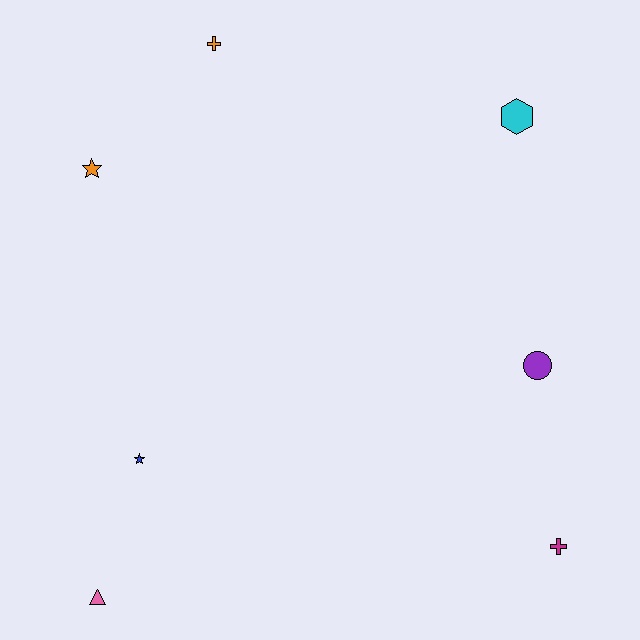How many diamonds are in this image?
There are no diamonds.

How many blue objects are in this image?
There is 1 blue object.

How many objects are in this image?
There are 7 objects.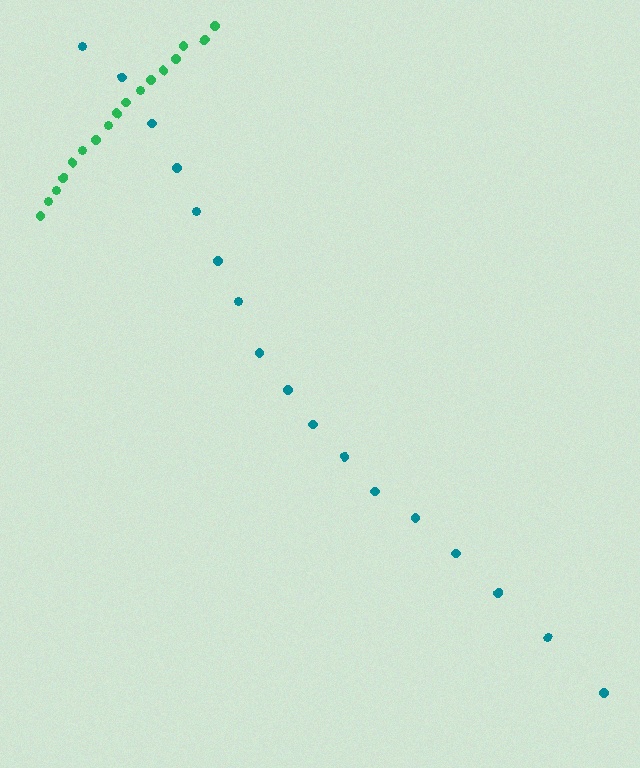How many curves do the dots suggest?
There are 2 distinct paths.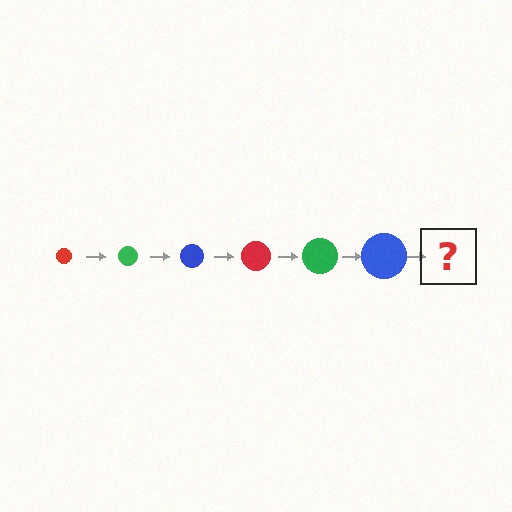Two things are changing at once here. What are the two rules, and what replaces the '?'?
The two rules are that the circle grows larger each step and the color cycles through red, green, and blue. The '?' should be a red circle, larger than the previous one.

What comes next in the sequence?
The next element should be a red circle, larger than the previous one.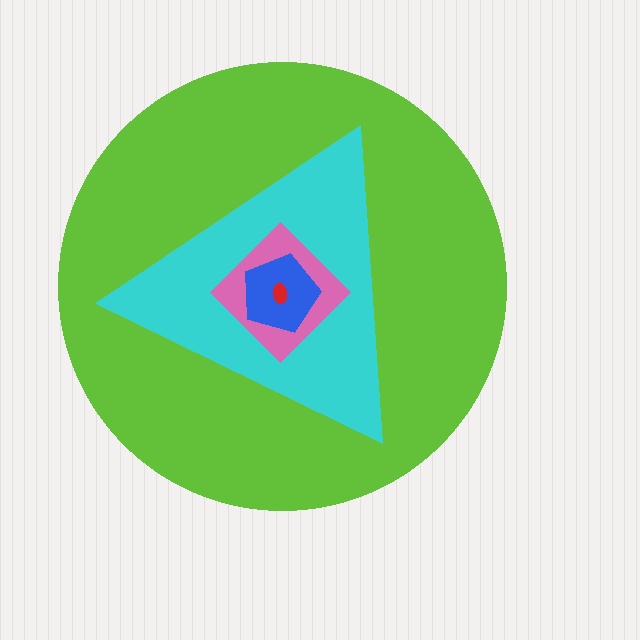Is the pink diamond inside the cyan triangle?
Yes.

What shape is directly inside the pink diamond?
The blue pentagon.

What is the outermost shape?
The lime circle.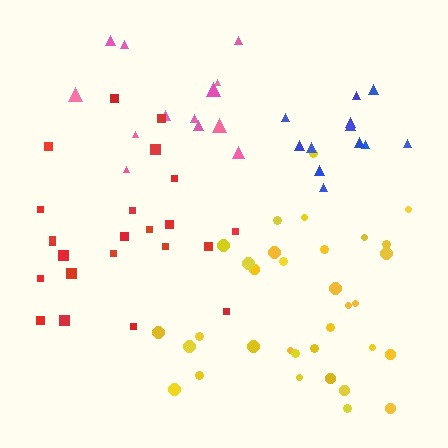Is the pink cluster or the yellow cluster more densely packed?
Yellow.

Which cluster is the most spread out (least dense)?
Pink.